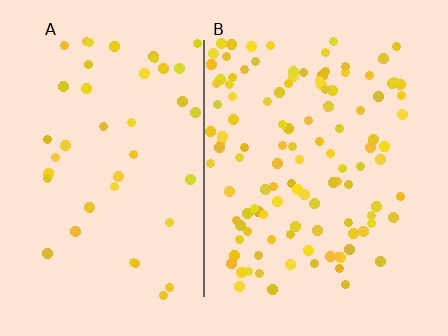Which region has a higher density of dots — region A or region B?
B (the right).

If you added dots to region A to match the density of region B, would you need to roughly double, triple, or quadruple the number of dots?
Approximately triple.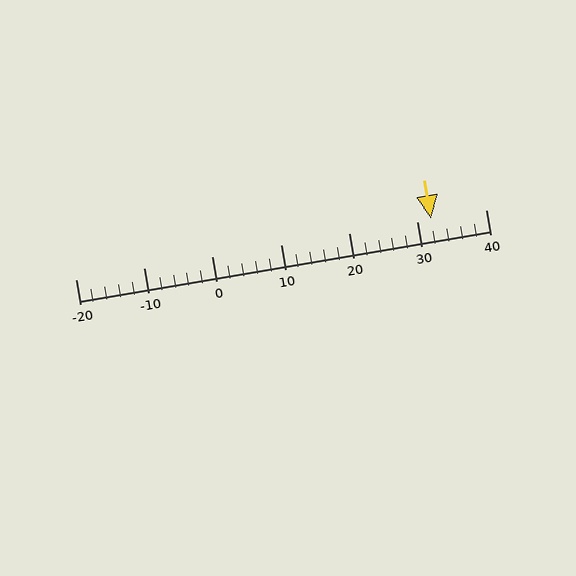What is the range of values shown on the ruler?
The ruler shows values from -20 to 40.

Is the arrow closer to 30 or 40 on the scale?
The arrow is closer to 30.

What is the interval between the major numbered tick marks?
The major tick marks are spaced 10 units apart.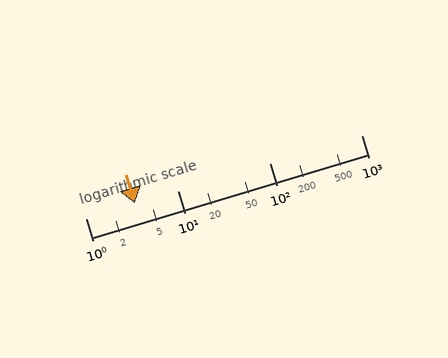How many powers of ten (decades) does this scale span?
The scale spans 3 decades, from 1 to 1000.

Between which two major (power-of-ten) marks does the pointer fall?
The pointer is between 1 and 10.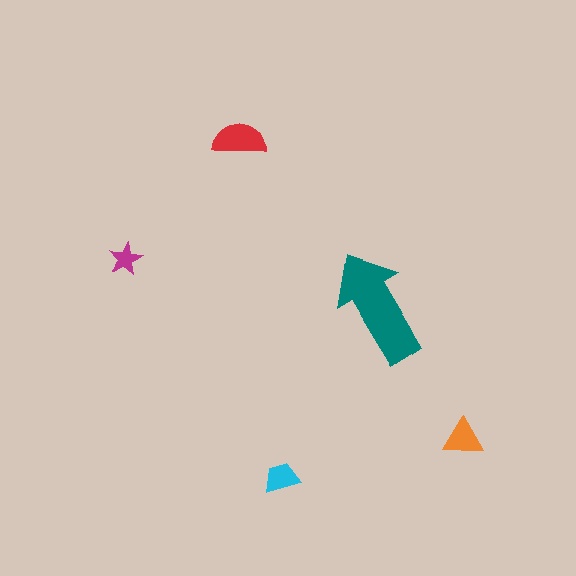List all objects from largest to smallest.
The teal arrow, the red semicircle, the orange triangle, the cyan trapezoid, the magenta star.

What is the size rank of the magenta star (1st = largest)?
5th.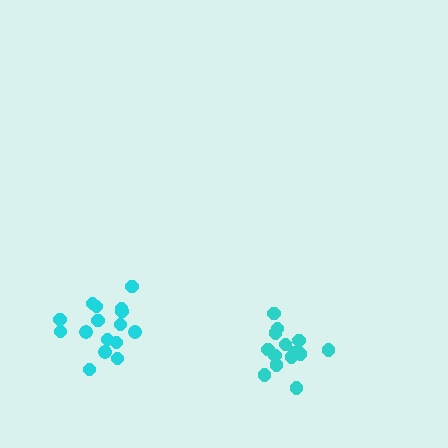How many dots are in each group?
Group 1: 16 dots, Group 2: 14 dots (30 total).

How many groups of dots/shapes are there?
There are 2 groups.